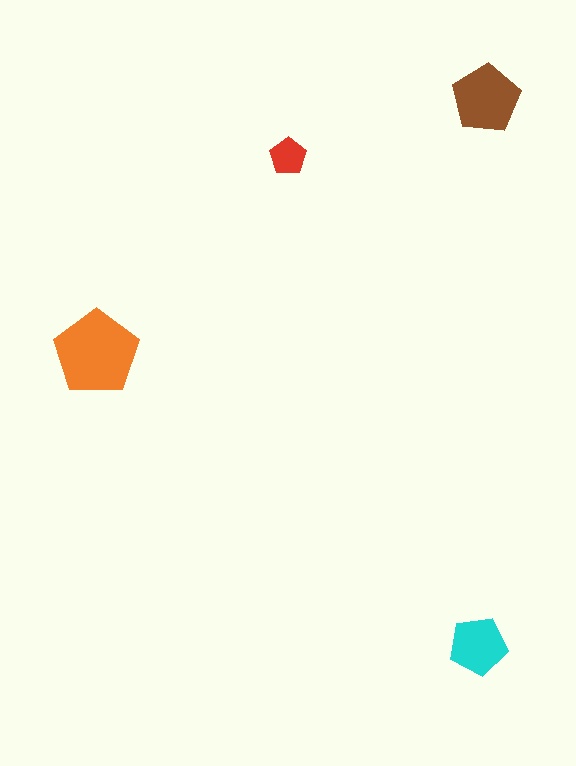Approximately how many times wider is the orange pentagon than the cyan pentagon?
About 1.5 times wider.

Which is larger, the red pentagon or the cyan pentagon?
The cyan one.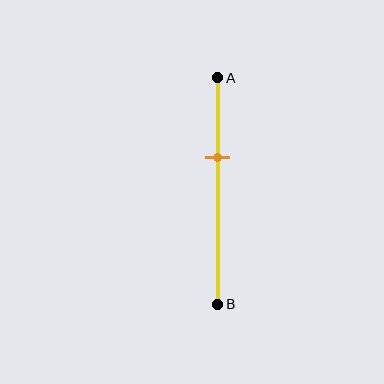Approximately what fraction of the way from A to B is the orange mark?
The orange mark is approximately 35% of the way from A to B.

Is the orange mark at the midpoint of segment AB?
No, the mark is at about 35% from A, not at the 50% midpoint.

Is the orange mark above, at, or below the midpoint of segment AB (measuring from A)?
The orange mark is above the midpoint of segment AB.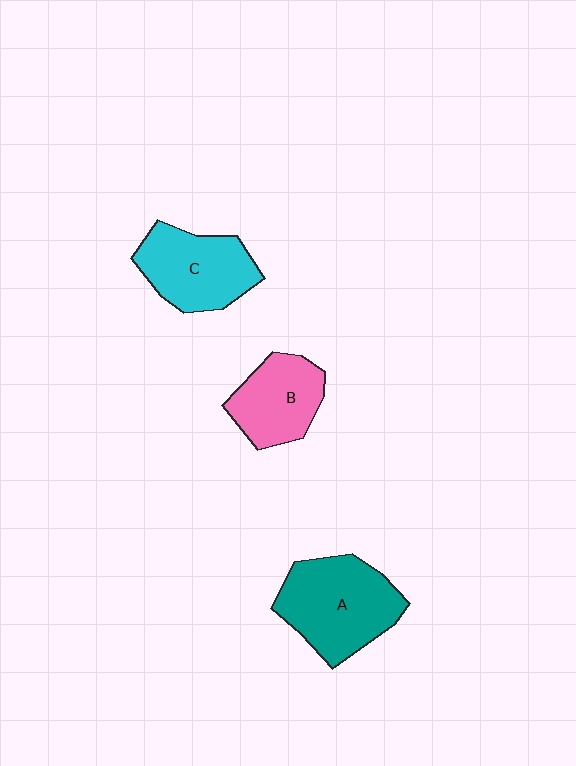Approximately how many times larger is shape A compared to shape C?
Approximately 1.2 times.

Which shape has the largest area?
Shape A (teal).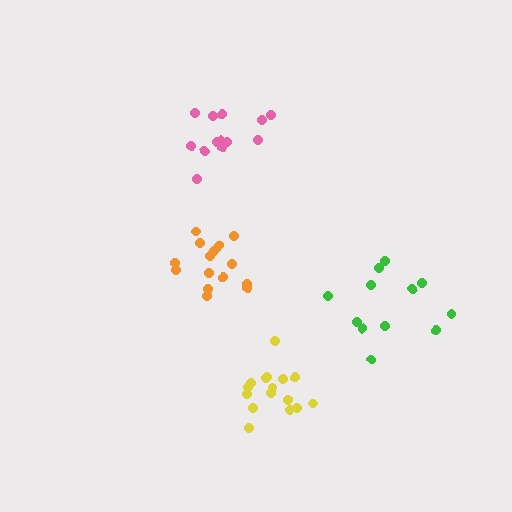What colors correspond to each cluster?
The clusters are colored: pink, green, orange, yellow.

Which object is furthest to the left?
The orange cluster is leftmost.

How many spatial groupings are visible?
There are 4 spatial groupings.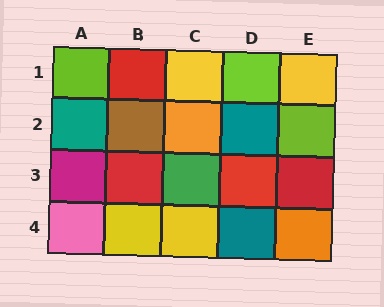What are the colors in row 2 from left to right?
Teal, brown, orange, teal, lime.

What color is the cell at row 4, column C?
Yellow.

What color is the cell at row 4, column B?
Yellow.